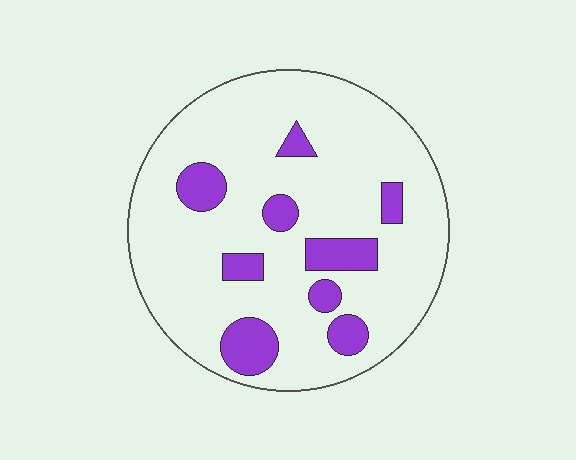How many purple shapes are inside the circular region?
9.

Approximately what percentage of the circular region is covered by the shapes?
Approximately 15%.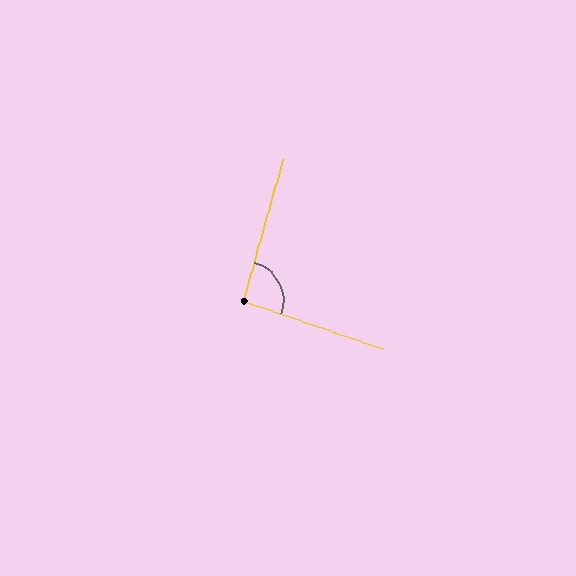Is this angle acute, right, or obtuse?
It is approximately a right angle.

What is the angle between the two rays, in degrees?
Approximately 93 degrees.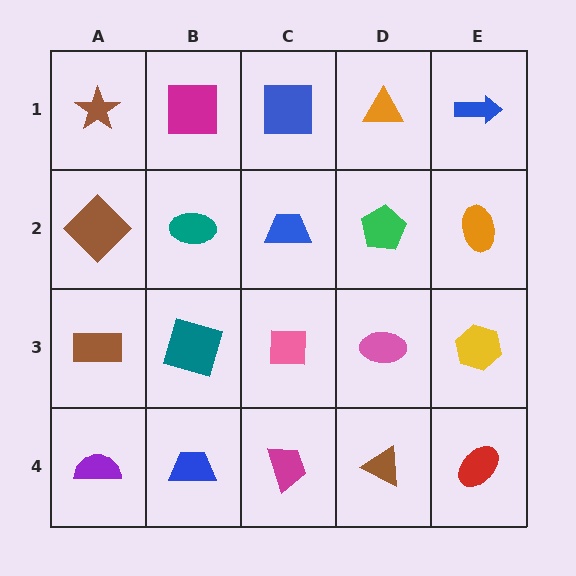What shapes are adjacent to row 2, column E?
A blue arrow (row 1, column E), a yellow hexagon (row 3, column E), a green pentagon (row 2, column D).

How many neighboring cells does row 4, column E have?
2.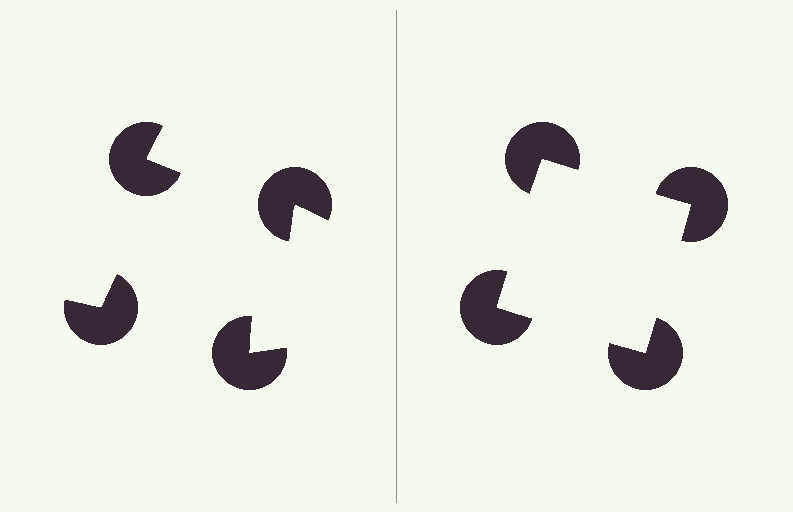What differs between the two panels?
The pac-man discs are positioned identically on both sides; only the wedge orientations differ. On the right they align to a square; on the left they are misaligned.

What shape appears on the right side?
An illusory square.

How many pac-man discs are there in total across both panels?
8 — 4 on each side.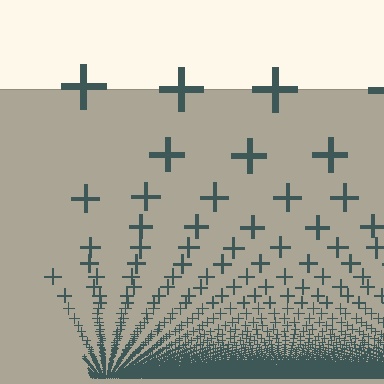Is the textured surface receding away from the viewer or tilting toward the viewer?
The surface appears to tilt toward the viewer. Texture elements get larger and sparser toward the top.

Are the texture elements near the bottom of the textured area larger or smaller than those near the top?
Smaller. The gradient is inverted — elements near the bottom are smaller and denser.